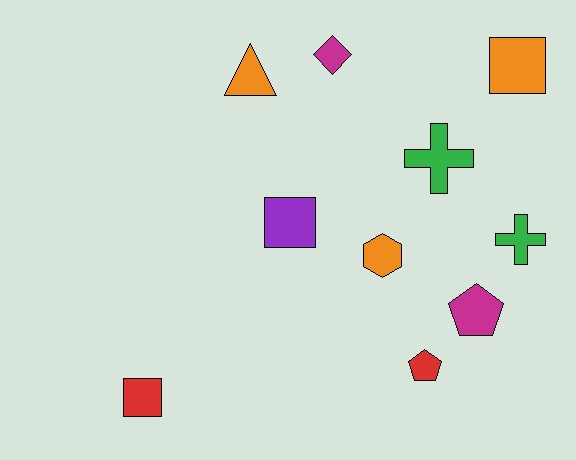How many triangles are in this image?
There is 1 triangle.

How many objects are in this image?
There are 10 objects.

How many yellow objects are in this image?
There are no yellow objects.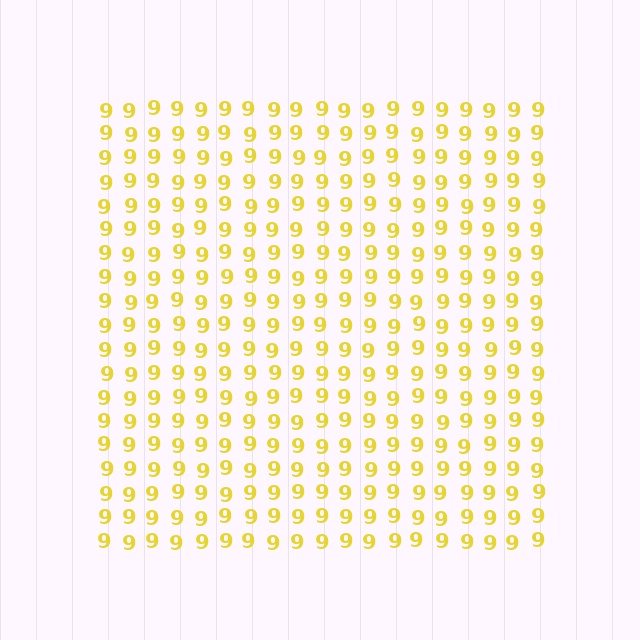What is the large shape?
The large shape is a square.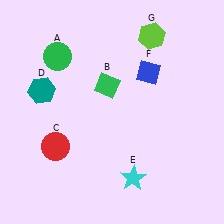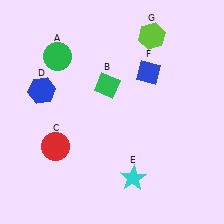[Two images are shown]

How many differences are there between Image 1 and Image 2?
There is 1 difference between the two images.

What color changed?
The hexagon (D) changed from teal in Image 1 to blue in Image 2.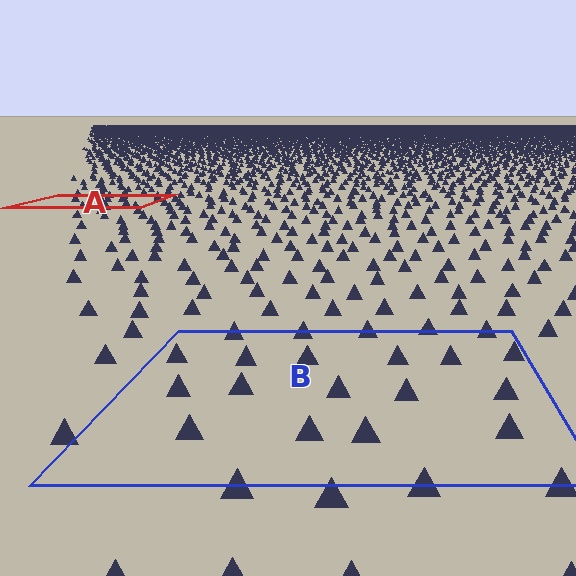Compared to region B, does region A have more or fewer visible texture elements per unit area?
Region A has more texture elements per unit area — they are packed more densely because it is farther away.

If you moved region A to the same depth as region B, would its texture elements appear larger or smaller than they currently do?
They would appear larger. At a closer depth, the same texture elements are projected at a bigger on-screen size.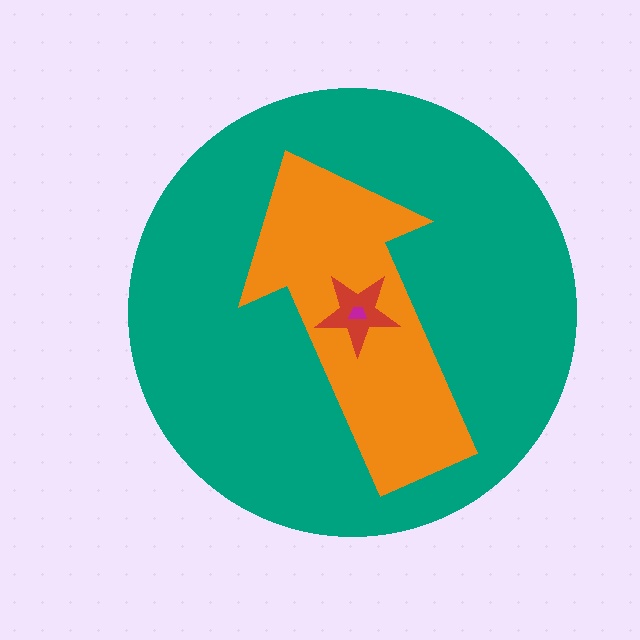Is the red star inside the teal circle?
Yes.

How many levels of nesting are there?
4.